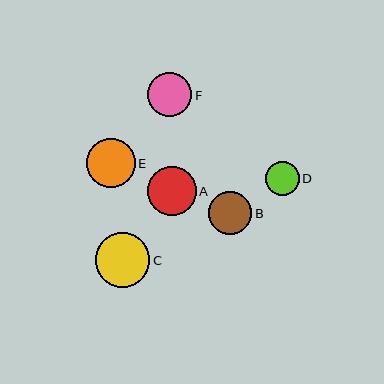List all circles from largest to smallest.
From largest to smallest: C, A, E, F, B, D.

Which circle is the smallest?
Circle D is the smallest with a size of approximately 34 pixels.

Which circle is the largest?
Circle C is the largest with a size of approximately 54 pixels.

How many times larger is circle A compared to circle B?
Circle A is approximately 1.1 times the size of circle B.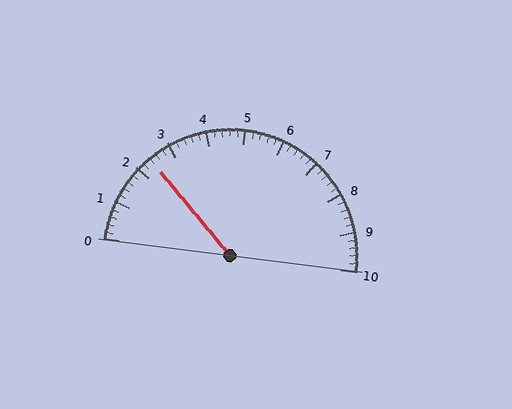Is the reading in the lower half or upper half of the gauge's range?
The reading is in the lower half of the range (0 to 10).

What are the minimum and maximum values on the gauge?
The gauge ranges from 0 to 10.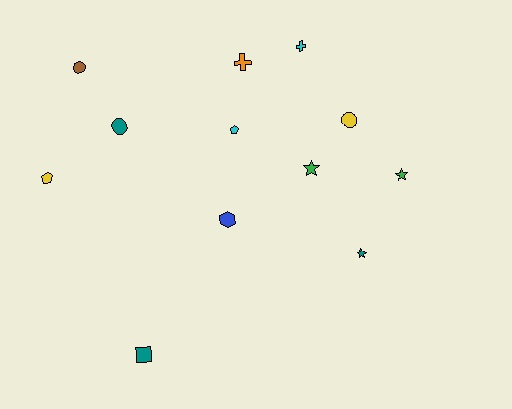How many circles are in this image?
There are 3 circles.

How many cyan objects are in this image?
There are 2 cyan objects.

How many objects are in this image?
There are 12 objects.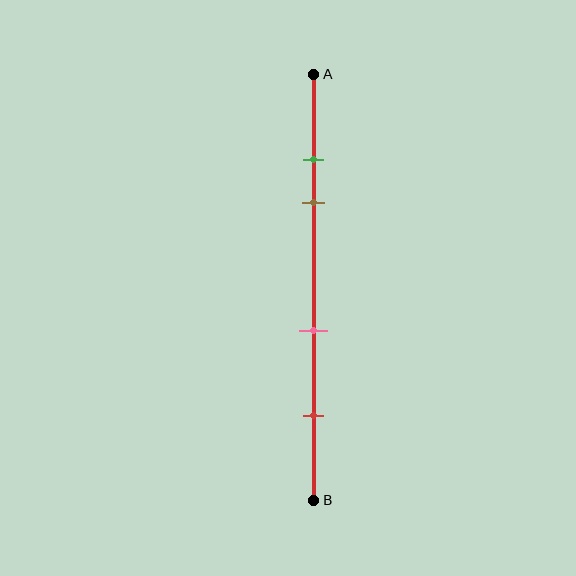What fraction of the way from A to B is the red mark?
The red mark is approximately 80% (0.8) of the way from A to B.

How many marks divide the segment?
There are 4 marks dividing the segment.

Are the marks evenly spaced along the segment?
No, the marks are not evenly spaced.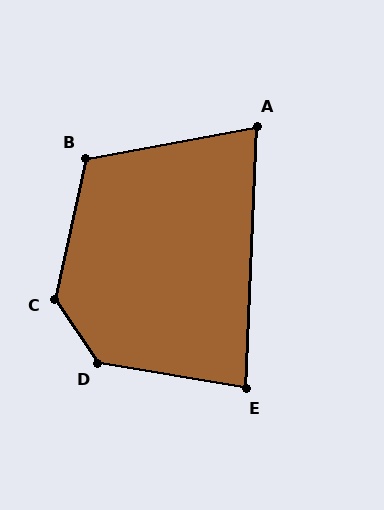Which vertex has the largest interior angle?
C, at approximately 134 degrees.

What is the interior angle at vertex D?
Approximately 133 degrees (obtuse).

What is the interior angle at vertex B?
Approximately 113 degrees (obtuse).